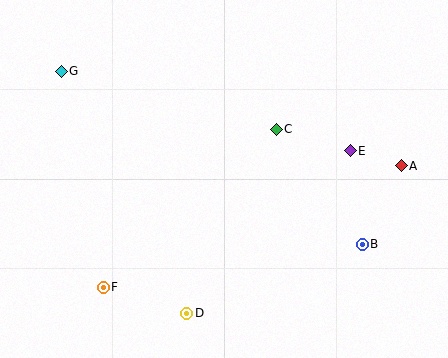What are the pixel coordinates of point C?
Point C is at (276, 129).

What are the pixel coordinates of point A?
Point A is at (401, 166).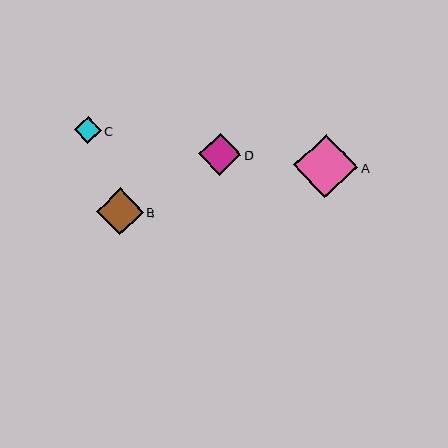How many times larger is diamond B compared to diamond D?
Diamond B is approximately 1.1 times the size of diamond D.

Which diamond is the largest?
Diamond A is the largest with a size of approximately 64 pixels.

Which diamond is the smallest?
Diamond C is the smallest with a size of approximately 27 pixels.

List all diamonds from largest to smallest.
From largest to smallest: A, B, D, C.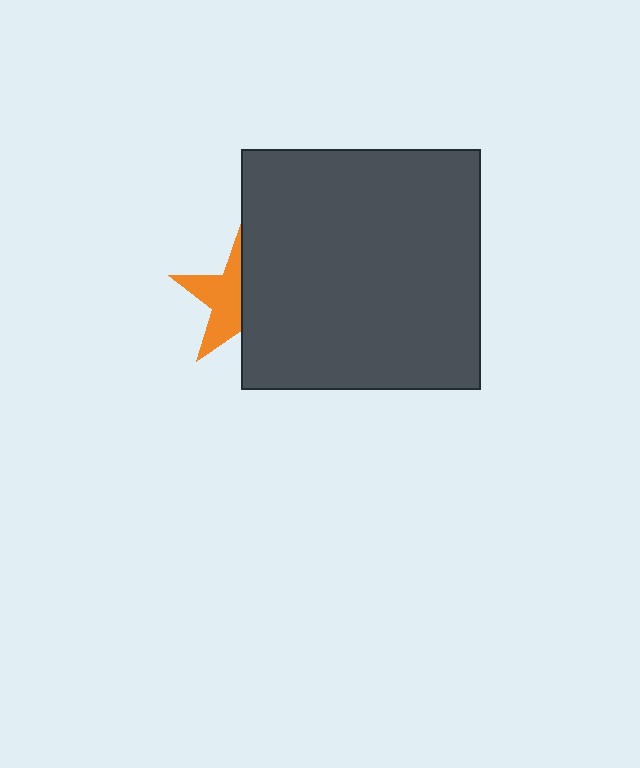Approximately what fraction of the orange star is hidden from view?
Roughly 50% of the orange star is hidden behind the dark gray square.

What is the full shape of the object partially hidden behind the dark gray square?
The partially hidden object is an orange star.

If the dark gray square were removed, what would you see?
You would see the complete orange star.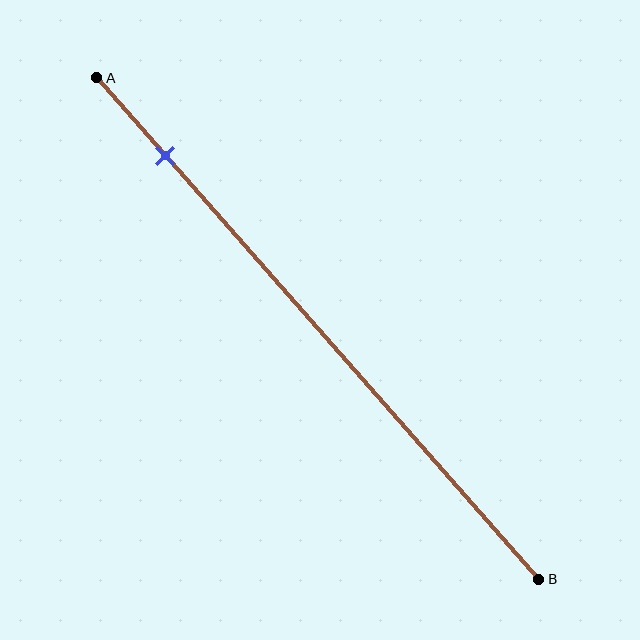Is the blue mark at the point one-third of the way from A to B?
No, the mark is at about 15% from A, not at the 33% one-third point.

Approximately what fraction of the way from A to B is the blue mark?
The blue mark is approximately 15% of the way from A to B.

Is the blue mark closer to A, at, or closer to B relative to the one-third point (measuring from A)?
The blue mark is closer to point A than the one-third point of segment AB.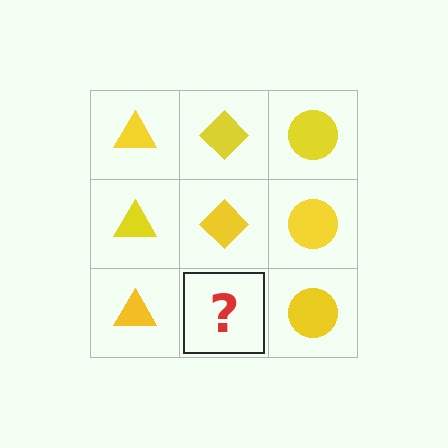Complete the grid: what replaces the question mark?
The question mark should be replaced with a yellow diamond.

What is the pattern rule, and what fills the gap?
The rule is that each column has a consistent shape. The gap should be filled with a yellow diamond.